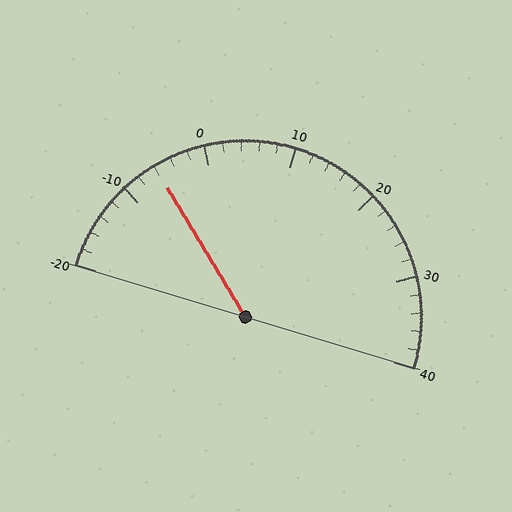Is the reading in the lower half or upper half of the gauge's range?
The reading is in the lower half of the range (-20 to 40).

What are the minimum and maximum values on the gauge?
The gauge ranges from -20 to 40.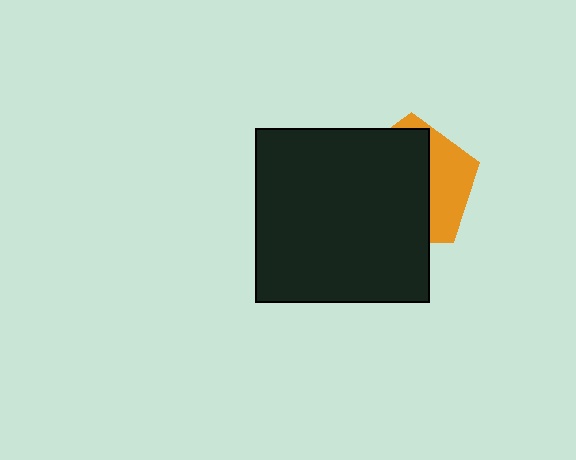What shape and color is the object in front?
The object in front is a black square.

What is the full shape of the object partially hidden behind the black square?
The partially hidden object is an orange pentagon.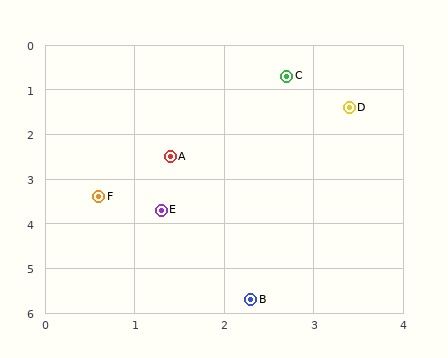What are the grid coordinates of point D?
Point D is at approximately (3.4, 1.4).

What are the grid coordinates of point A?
Point A is at approximately (1.4, 2.5).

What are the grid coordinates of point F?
Point F is at approximately (0.6, 3.4).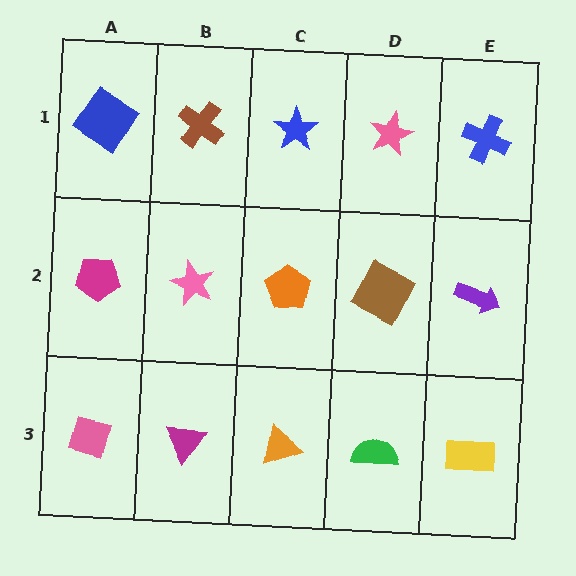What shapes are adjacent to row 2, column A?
A blue diamond (row 1, column A), a pink diamond (row 3, column A), a pink star (row 2, column B).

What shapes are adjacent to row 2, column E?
A blue cross (row 1, column E), a yellow rectangle (row 3, column E), a brown square (row 2, column D).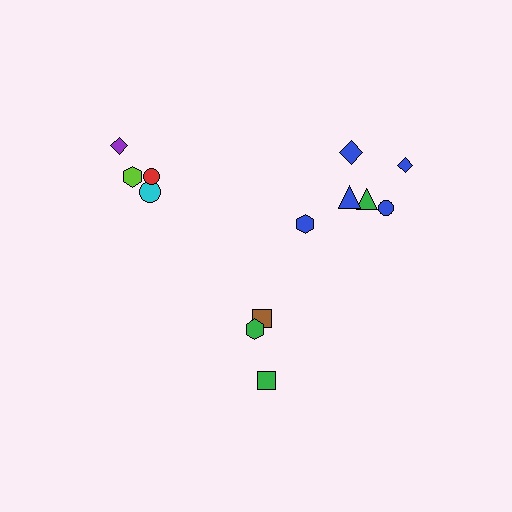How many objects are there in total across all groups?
There are 13 objects.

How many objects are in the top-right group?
There are 6 objects.